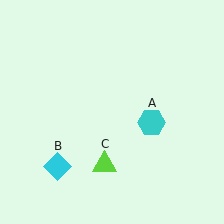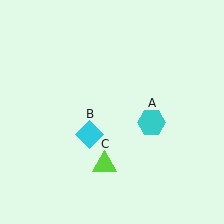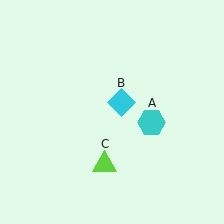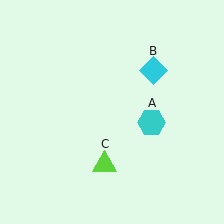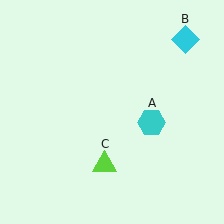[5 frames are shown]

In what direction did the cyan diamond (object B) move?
The cyan diamond (object B) moved up and to the right.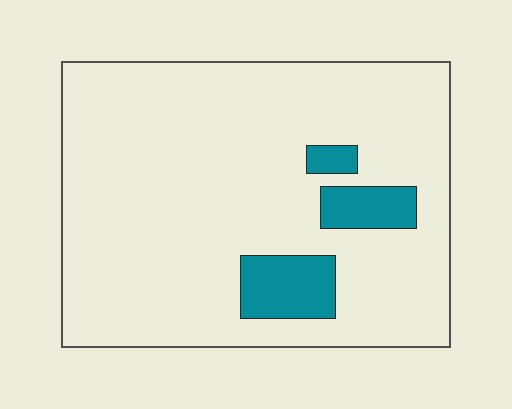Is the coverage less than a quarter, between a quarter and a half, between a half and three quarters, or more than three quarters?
Less than a quarter.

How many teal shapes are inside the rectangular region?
3.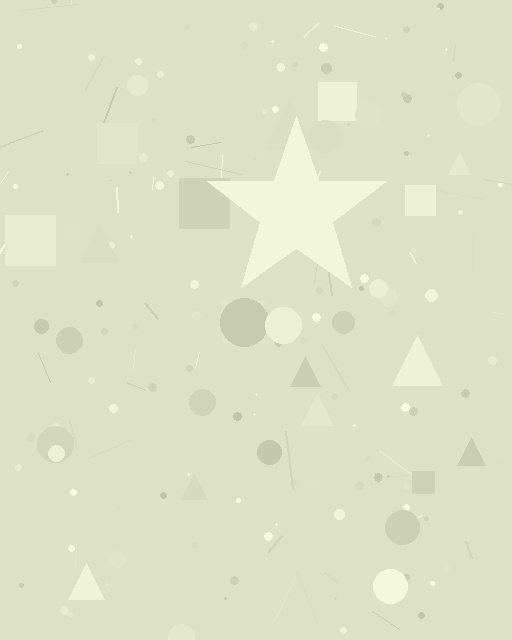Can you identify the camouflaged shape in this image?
The camouflaged shape is a star.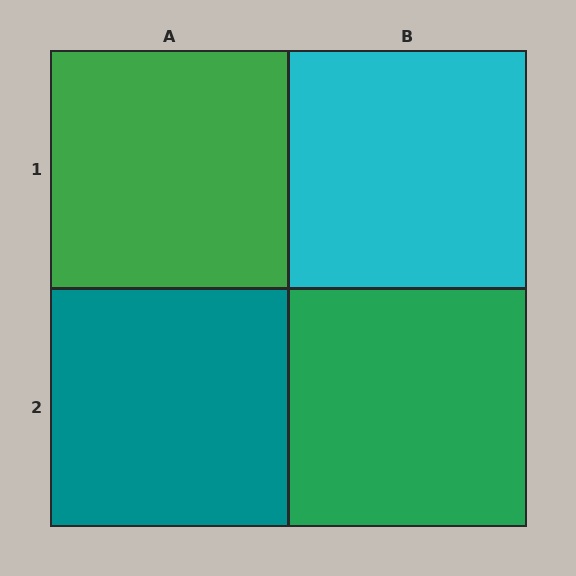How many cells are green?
2 cells are green.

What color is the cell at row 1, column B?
Cyan.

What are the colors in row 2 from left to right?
Teal, green.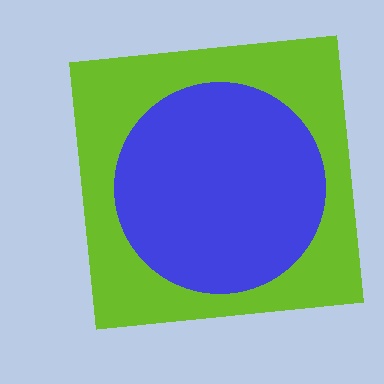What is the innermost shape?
The blue circle.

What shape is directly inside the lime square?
The blue circle.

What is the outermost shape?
The lime square.